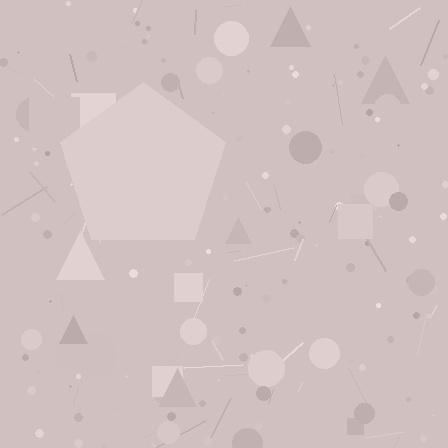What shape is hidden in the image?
A pentagon is hidden in the image.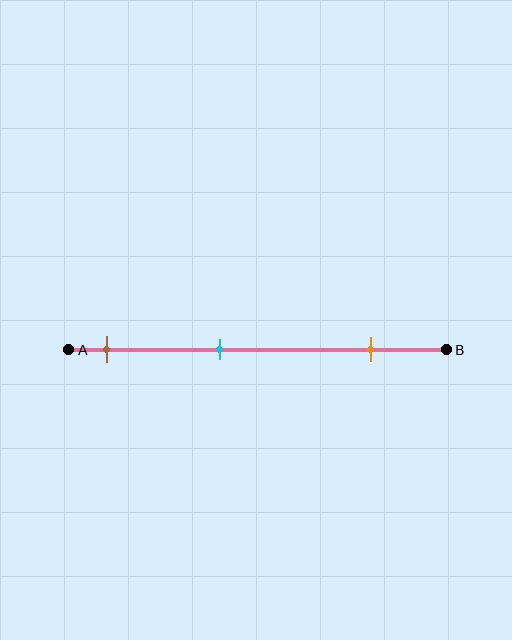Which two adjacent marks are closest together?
The brown and cyan marks are the closest adjacent pair.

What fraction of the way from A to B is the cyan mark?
The cyan mark is approximately 40% (0.4) of the way from A to B.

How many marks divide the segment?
There are 3 marks dividing the segment.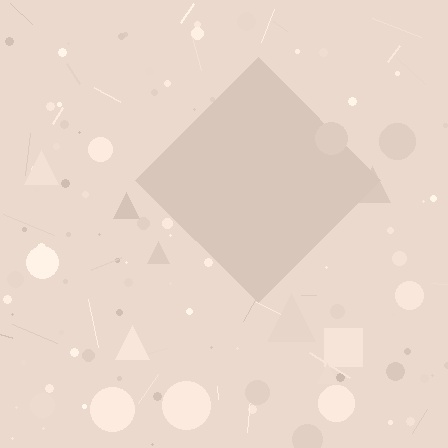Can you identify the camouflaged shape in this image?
The camouflaged shape is a diamond.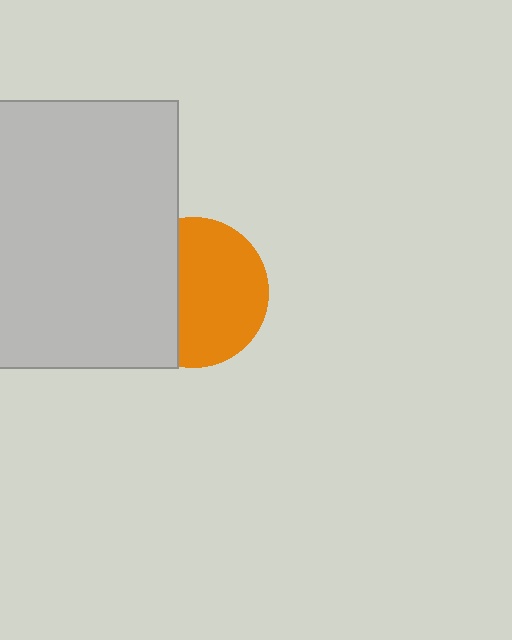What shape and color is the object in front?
The object in front is a light gray rectangle.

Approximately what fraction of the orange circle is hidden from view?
Roughly 38% of the orange circle is hidden behind the light gray rectangle.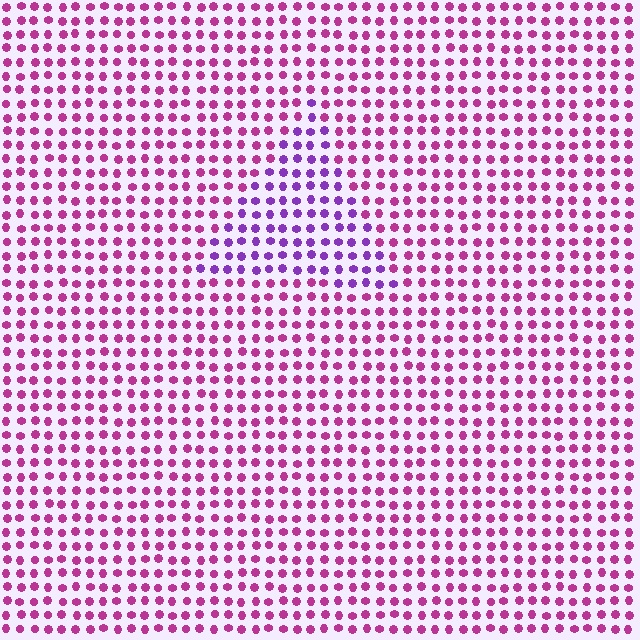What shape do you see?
I see a triangle.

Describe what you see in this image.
The image is filled with small magenta elements in a uniform arrangement. A triangle-shaped region is visible where the elements are tinted to a slightly different hue, forming a subtle color boundary.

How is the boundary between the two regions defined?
The boundary is defined purely by a slight shift in hue (about 40 degrees). Spacing, size, and orientation are identical on both sides.